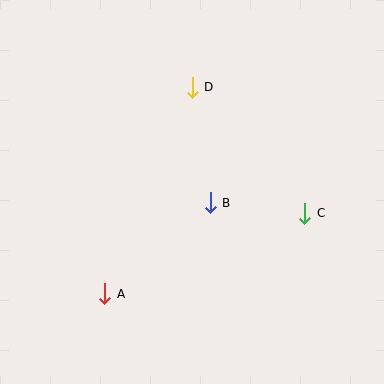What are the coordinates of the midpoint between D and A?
The midpoint between D and A is at (149, 190).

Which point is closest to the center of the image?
Point B at (210, 203) is closest to the center.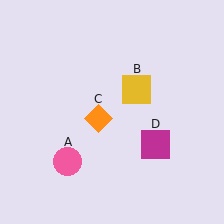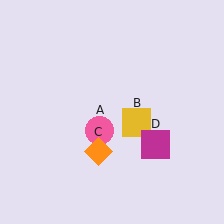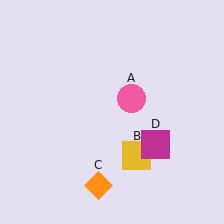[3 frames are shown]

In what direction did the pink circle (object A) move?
The pink circle (object A) moved up and to the right.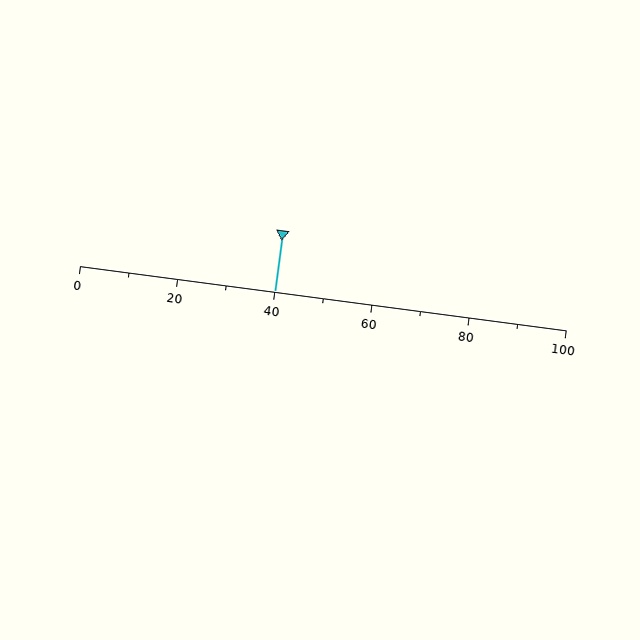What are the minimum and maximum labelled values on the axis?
The axis runs from 0 to 100.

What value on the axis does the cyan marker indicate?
The marker indicates approximately 40.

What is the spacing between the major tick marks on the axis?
The major ticks are spaced 20 apart.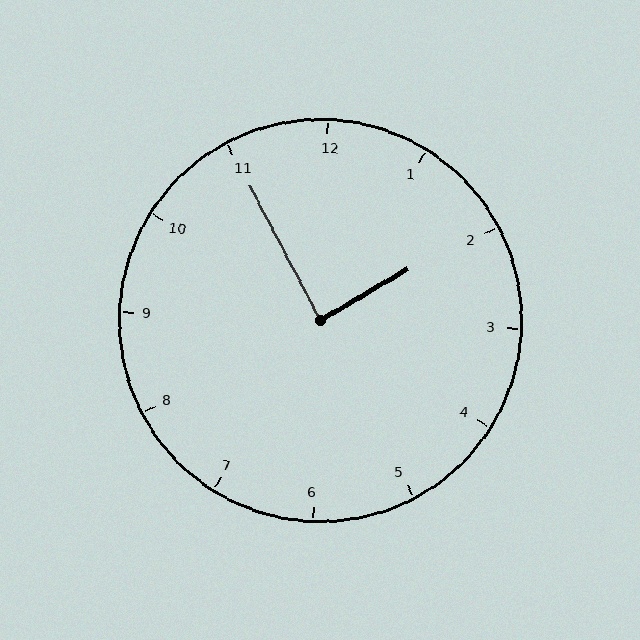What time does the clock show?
1:55.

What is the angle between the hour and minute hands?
Approximately 88 degrees.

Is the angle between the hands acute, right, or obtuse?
It is right.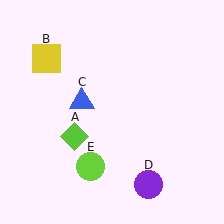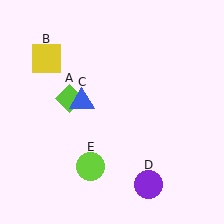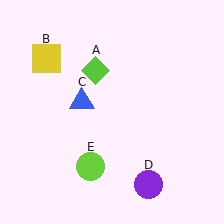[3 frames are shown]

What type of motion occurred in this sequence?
The lime diamond (object A) rotated clockwise around the center of the scene.